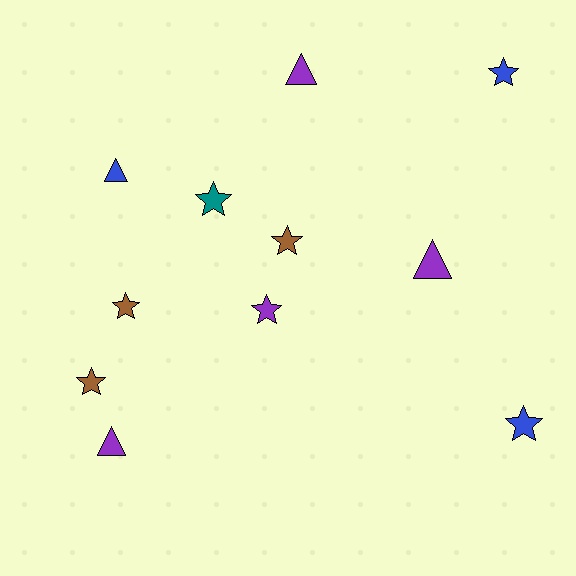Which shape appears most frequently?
Star, with 7 objects.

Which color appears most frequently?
Purple, with 4 objects.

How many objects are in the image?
There are 11 objects.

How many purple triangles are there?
There are 3 purple triangles.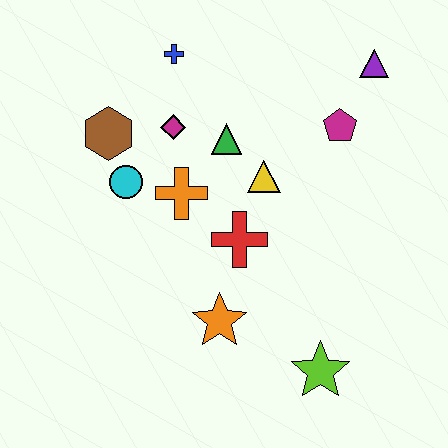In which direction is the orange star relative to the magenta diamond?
The orange star is below the magenta diamond.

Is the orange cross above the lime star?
Yes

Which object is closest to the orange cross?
The cyan circle is closest to the orange cross.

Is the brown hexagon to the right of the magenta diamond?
No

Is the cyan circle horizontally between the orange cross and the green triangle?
No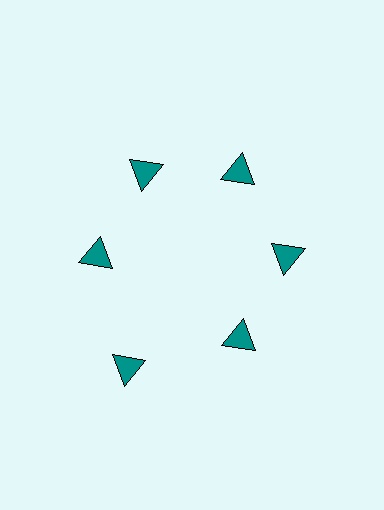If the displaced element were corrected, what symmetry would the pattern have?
It would have 6-fold rotational symmetry — the pattern would map onto itself every 60 degrees.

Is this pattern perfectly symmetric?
No. The 6 teal triangles are arranged in a ring, but one element near the 7 o'clock position is pushed outward from the center, breaking the 6-fold rotational symmetry.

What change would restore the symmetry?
The symmetry would be restored by moving it inward, back onto the ring so that all 6 triangles sit at equal angles and equal distance from the center.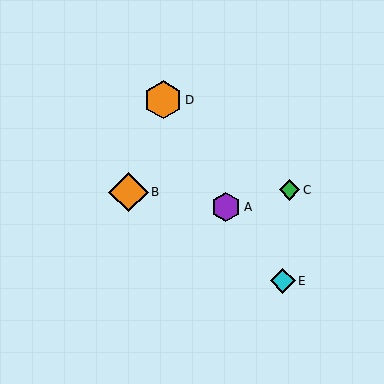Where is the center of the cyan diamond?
The center of the cyan diamond is at (283, 281).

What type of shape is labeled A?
Shape A is a purple hexagon.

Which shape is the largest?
The orange diamond (labeled B) is the largest.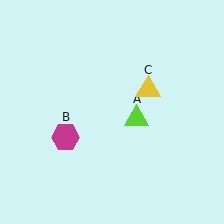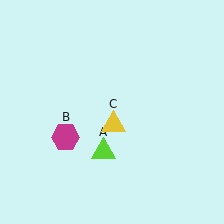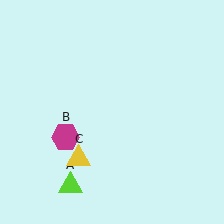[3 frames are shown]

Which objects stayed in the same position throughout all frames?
Magenta hexagon (object B) remained stationary.